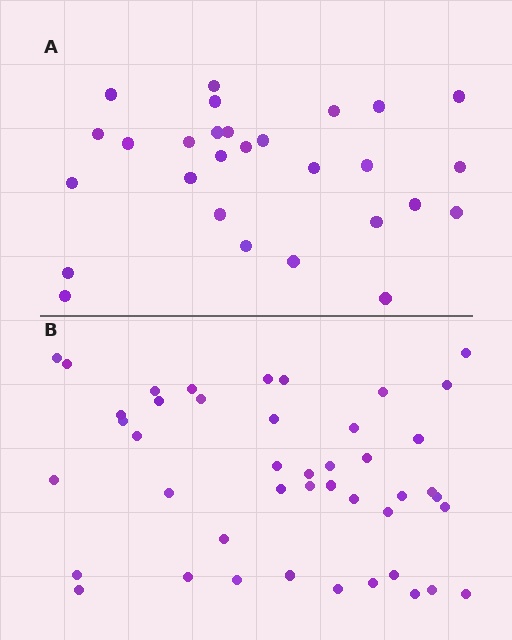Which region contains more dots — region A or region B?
Region B (the bottom region) has more dots.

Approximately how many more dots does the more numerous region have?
Region B has approximately 15 more dots than region A.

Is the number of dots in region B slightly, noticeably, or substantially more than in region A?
Region B has substantially more. The ratio is roughly 1.6 to 1.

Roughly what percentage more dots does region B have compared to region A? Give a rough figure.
About 55% more.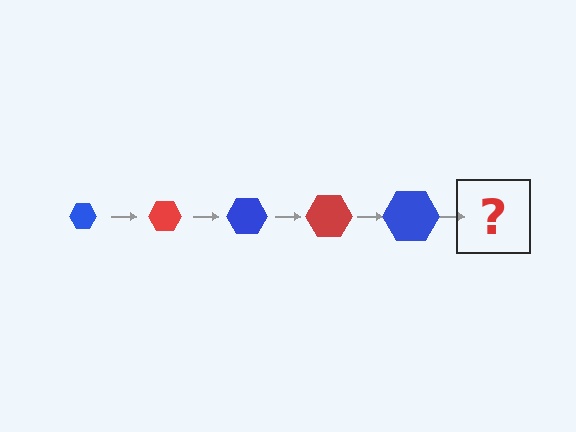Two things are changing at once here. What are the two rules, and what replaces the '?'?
The two rules are that the hexagon grows larger each step and the color cycles through blue and red. The '?' should be a red hexagon, larger than the previous one.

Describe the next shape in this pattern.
It should be a red hexagon, larger than the previous one.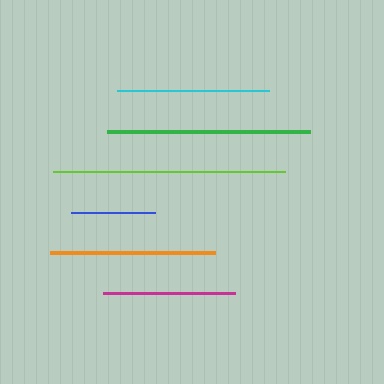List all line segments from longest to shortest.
From longest to shortest: lime, green, orange, cyan, magenta, blue.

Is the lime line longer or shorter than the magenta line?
The lime line is longer than the magenta line.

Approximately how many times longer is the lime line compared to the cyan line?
The lime line is approximately 1.5 times the length of the cyan line.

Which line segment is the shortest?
The blue line is the shortest at approximately 84 pixels.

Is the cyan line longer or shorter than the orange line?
The orange line is longer than the cyan line.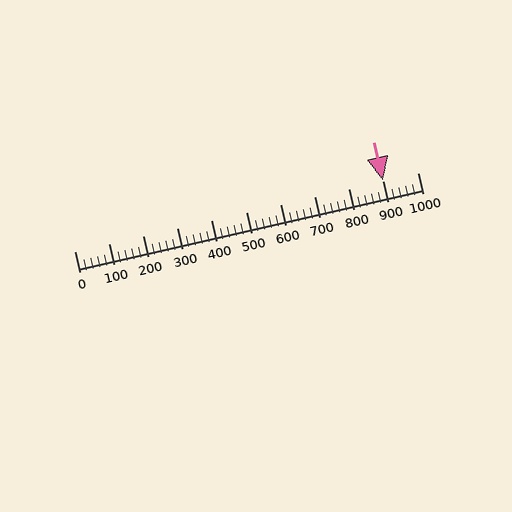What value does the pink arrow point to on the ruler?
The pink arrow points to approximately 900.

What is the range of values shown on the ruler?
The ruler shows values from 0 to 1000.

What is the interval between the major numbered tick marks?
The major tick marks are spaced 100 units apart.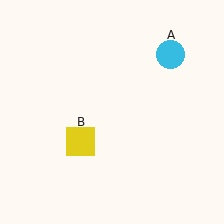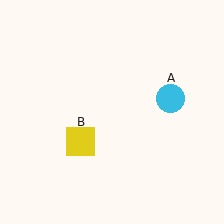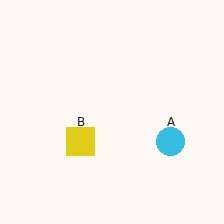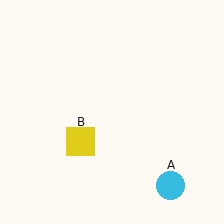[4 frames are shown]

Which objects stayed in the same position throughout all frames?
Yellow square (object B) remained stationary.